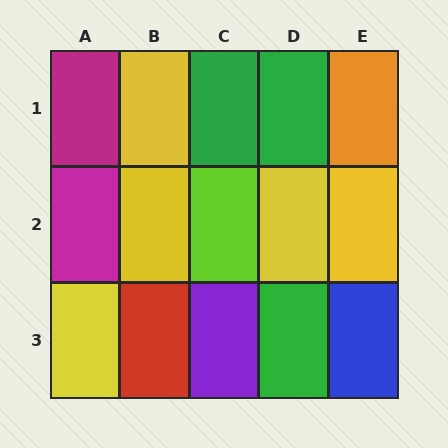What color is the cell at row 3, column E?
Blue.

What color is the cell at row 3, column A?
Yellow.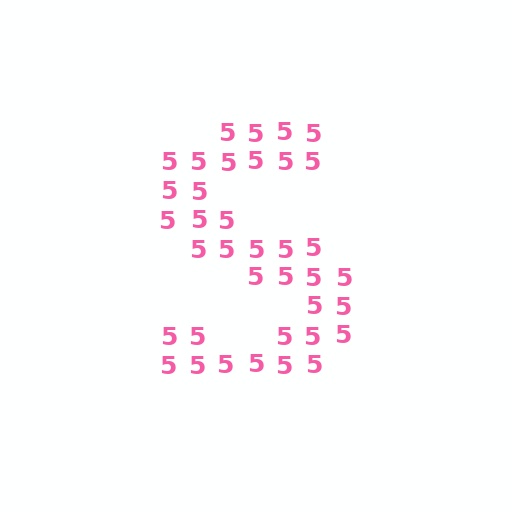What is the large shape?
The large shape is the letter S.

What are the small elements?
The small elements are digit 5's.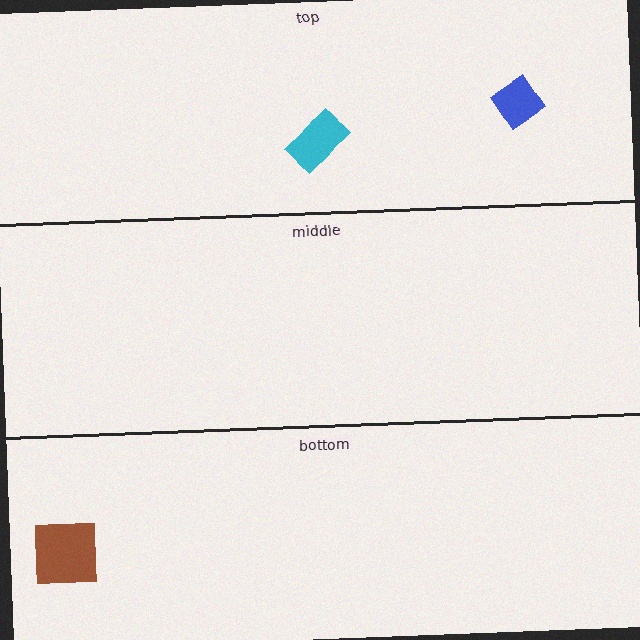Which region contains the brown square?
The bottom region.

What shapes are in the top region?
The cyan rectangle, the blue diamond.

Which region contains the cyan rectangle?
The top region.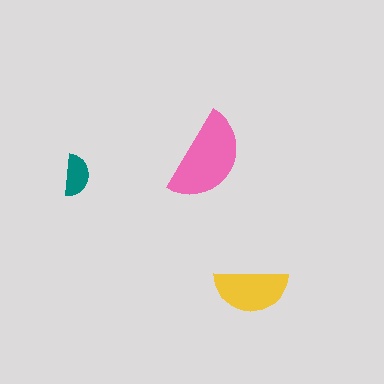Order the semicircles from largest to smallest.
the pink one, the yellow one, the teal one.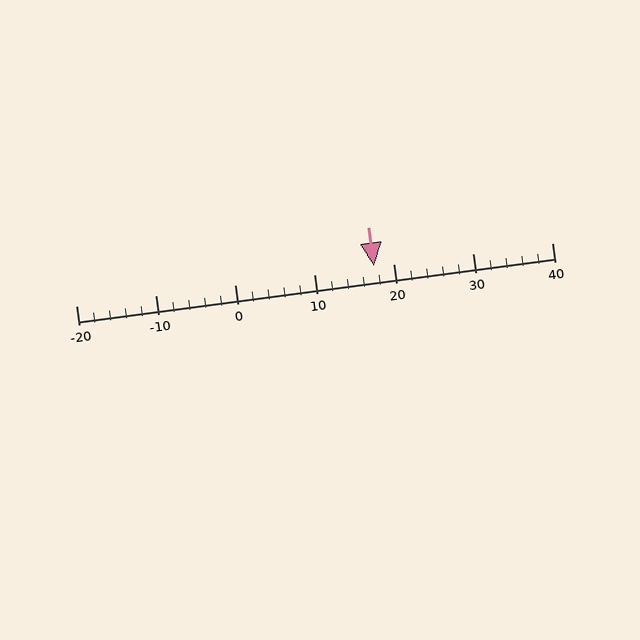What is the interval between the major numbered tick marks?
The major tick marks are spaced 10 units apart.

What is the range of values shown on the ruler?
The ruler shows values from -20 to 40.